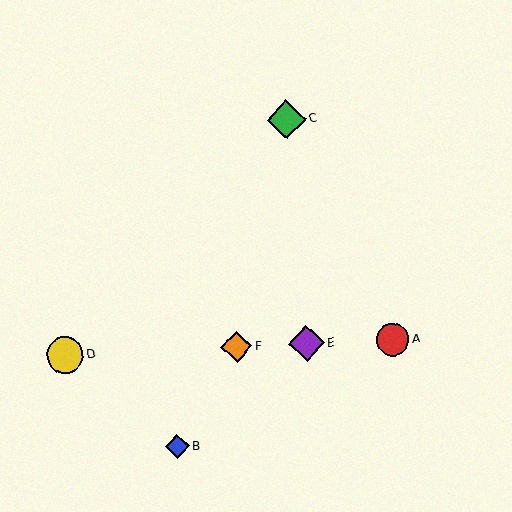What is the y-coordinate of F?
Object F is at y≈347.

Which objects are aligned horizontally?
Objects A, D, E, F are aligned horizontally.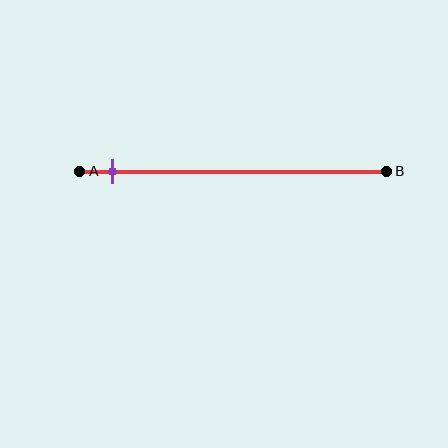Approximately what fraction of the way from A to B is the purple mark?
The purple mark is approximately 10% of the way from A to B.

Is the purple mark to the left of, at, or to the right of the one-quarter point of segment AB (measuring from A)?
The purple mark is to the left of the one-quarter point of segment AB.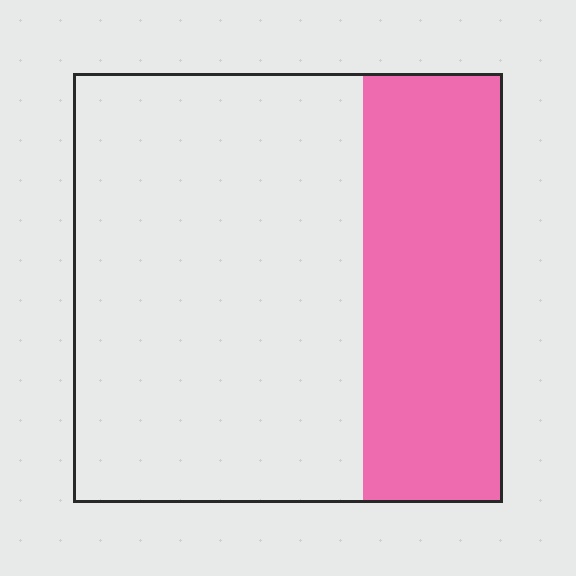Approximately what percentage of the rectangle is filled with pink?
Approximately 35%.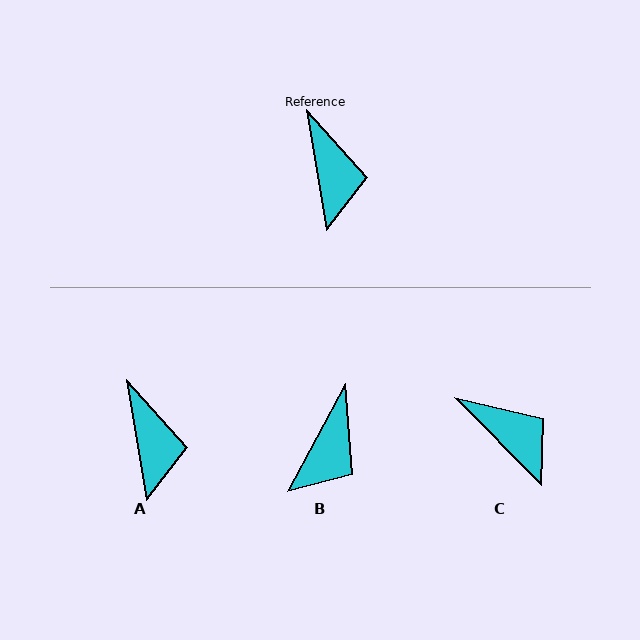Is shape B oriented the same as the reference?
No, it is off by about 38 degrees.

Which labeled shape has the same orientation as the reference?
A.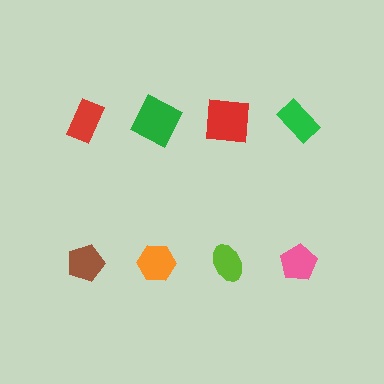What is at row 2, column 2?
An orange hexagon.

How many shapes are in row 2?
4 shapes.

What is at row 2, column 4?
A pink pentagon.